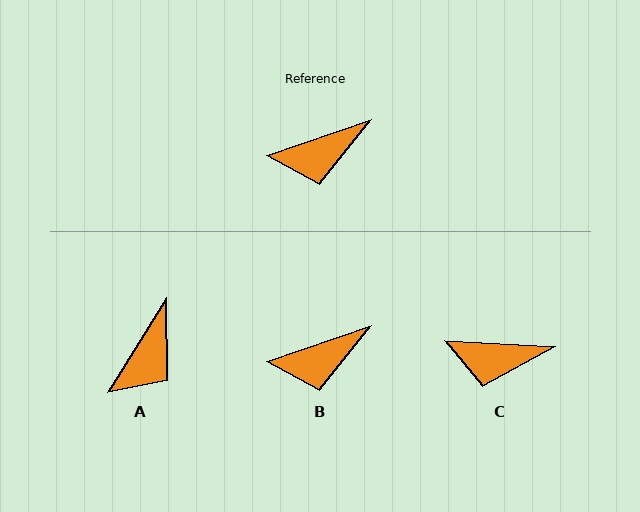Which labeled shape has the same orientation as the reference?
B.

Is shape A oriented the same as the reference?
No, it is off by about 40 degrees.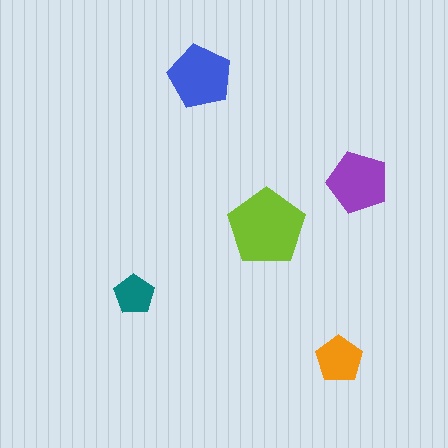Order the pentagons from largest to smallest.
the lime one, the blue one, the purple one, the orange one, the teal one.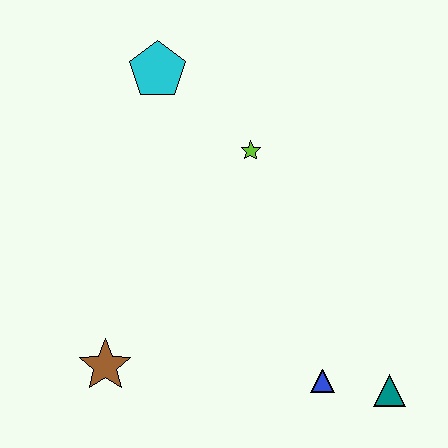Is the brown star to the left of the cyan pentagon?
Yes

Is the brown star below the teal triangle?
No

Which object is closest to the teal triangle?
The blue triangle is closest to the teal triangle.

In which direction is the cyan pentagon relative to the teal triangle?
The cyan pentagon is above the teal triangle.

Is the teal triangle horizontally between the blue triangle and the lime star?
No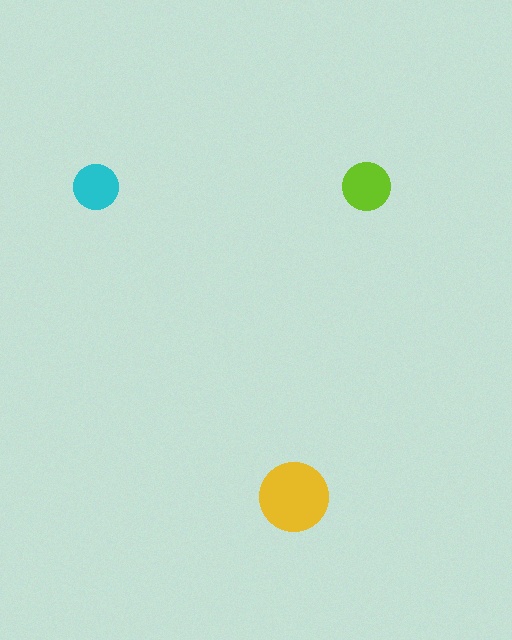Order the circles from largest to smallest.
the yellow one, the lime one, the cyan one.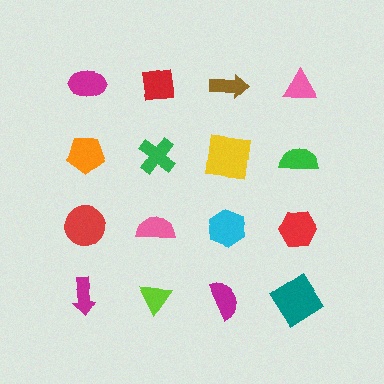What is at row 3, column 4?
A red hexagon.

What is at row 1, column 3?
A brown arrow.